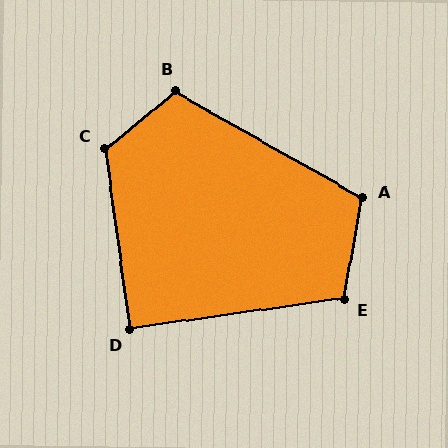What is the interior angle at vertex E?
Approximately 109 degrees (obtuse).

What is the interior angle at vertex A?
Approximately 109 degrees (obtuse).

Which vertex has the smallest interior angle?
D, at approximately 90 degrees.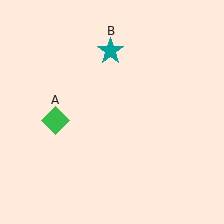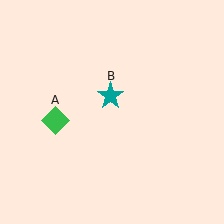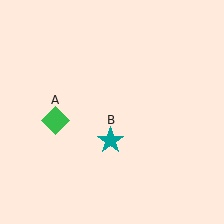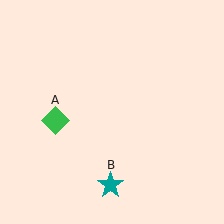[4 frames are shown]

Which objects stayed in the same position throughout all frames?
Green diamond (object A) remained stationary.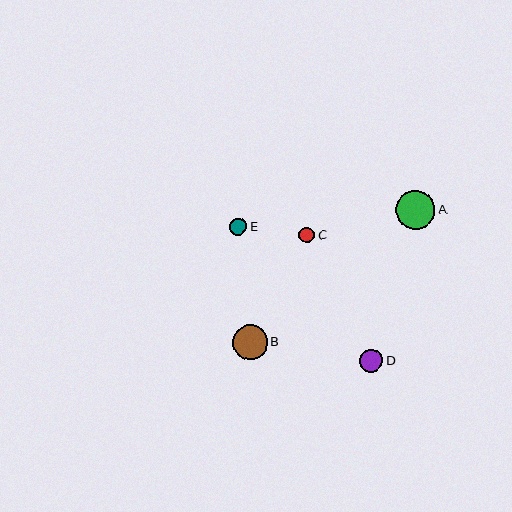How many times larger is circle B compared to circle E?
Circle B is approximately 2.1 times the size of circle E.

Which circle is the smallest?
Circle C is the smallest with a size of approximately 16 pixels.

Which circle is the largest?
Circle A is the largest with a size of approximately 39 pixels.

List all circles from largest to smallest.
From largest to smallest: A, B, D, E, C.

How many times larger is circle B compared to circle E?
Circle B is approximately 2.1 times the size of circle E.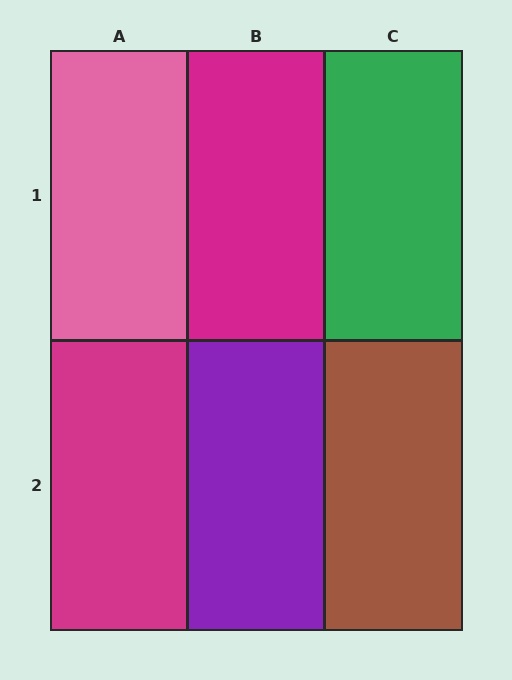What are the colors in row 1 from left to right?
Pink, magenta, green.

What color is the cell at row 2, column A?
Magenta.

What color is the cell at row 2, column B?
Purple.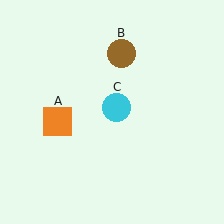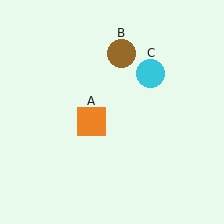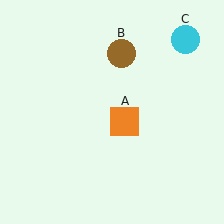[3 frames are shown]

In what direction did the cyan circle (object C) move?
The cyan circle (object C) moved up and to the right.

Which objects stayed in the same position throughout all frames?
Brown circle (object B) remained stationary.